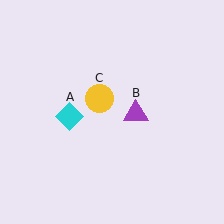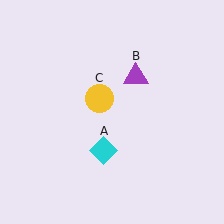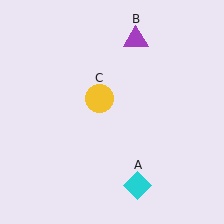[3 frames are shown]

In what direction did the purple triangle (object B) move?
The purple triangle (object B) moved up.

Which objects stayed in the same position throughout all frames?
Yellow circle (object C) remained stationary.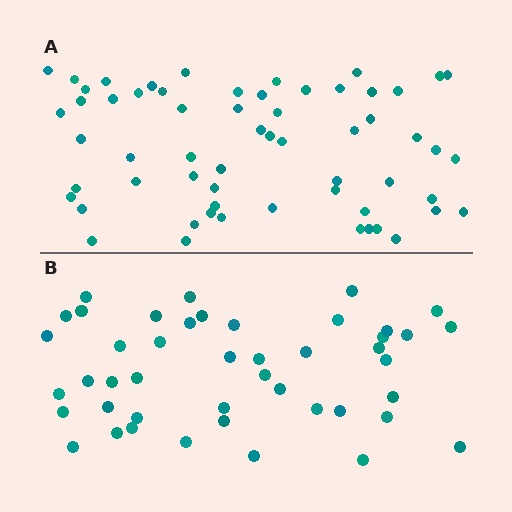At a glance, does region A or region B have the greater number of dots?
Region A (the top region) has more dots.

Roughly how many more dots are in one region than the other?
Region A has approximately 15 more dots than region B.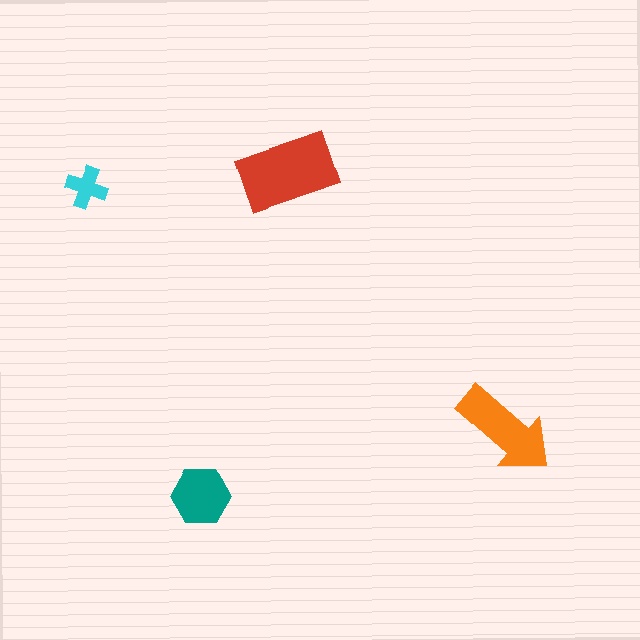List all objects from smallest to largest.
The cyan cross, the teal hexagon, the orange arrow, the red rectangle.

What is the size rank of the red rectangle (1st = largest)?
1st.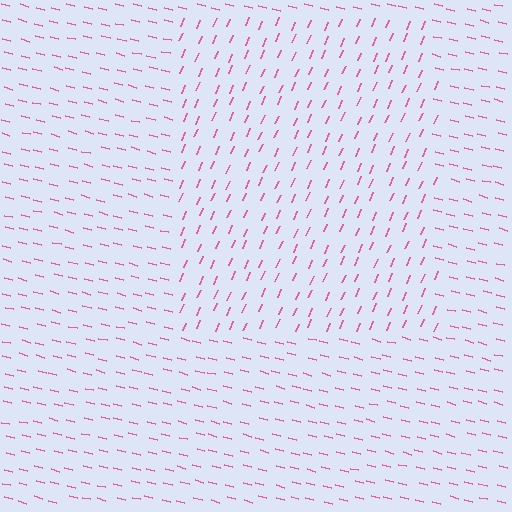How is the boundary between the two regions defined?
The boundary is defined purely by a change in line orientation (approximately 81 degrees difference). All lines are the same color and thickness.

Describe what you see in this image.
The image is filled with small pink line segments. A rectangle region in the image has lines oriented differently from the surrounding lines, creating a visible texture boundary.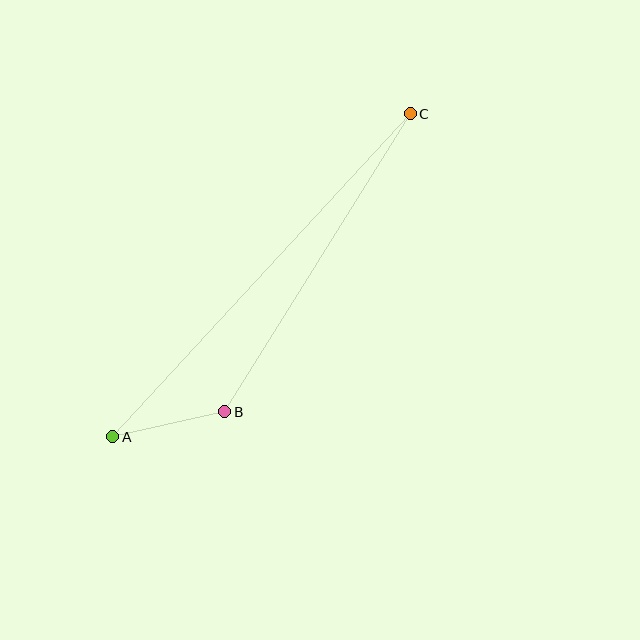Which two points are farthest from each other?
Points A and C are farthest from each other.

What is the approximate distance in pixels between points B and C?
The distance between B and C is approximately 351 pixels.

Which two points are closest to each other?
Points A and B are closest to each other.